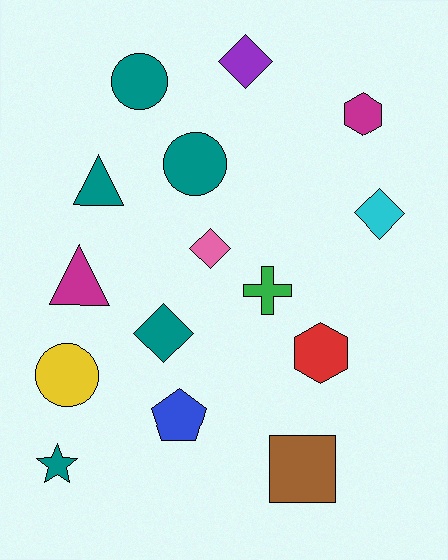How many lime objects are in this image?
There are no lime objects.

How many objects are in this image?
There are 15 objects.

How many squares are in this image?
There is 1 square.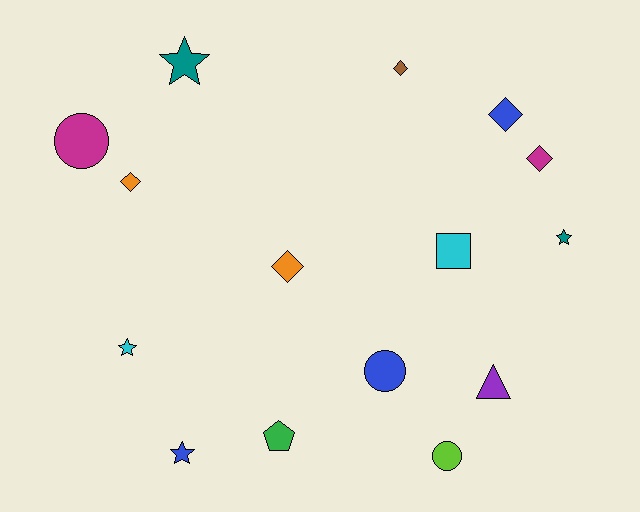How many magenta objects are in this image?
There are 2 magenta objects.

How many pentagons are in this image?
There is 1 pentagon.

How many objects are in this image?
There are 15 objects.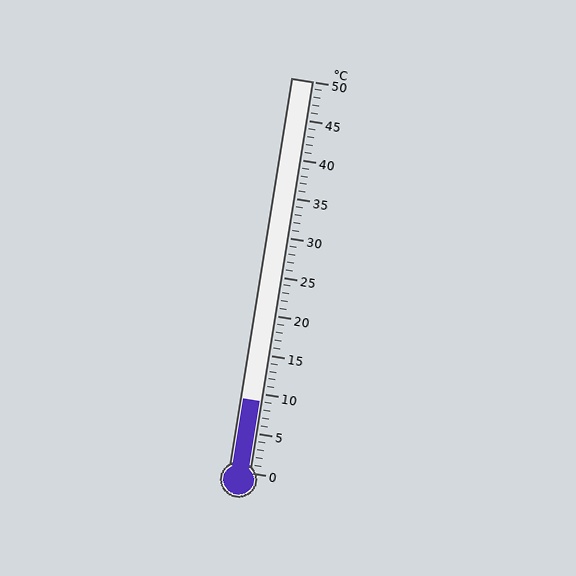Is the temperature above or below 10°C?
The temperature is below 10°C.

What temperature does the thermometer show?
The thermometer shows approximately 9°C.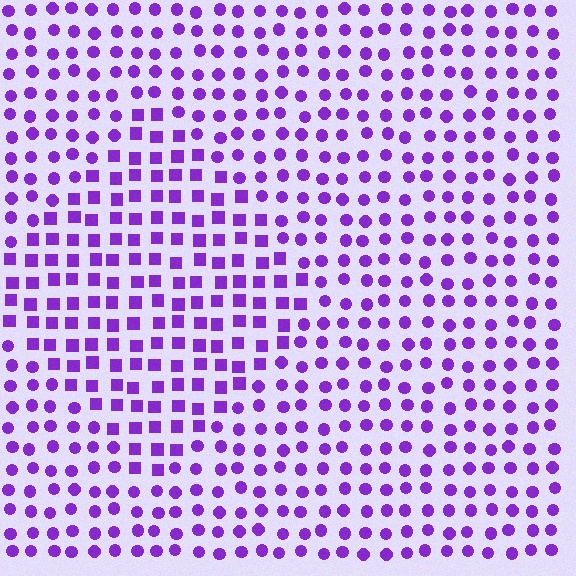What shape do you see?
I see a diamond.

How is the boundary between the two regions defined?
The boundary is defined by a change in element shape: squares inside vs. circles outside. All elements share the same color and spacing.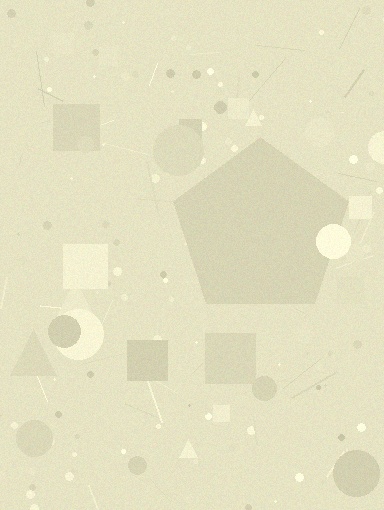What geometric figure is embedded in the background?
A pentagon is embedded in the background.